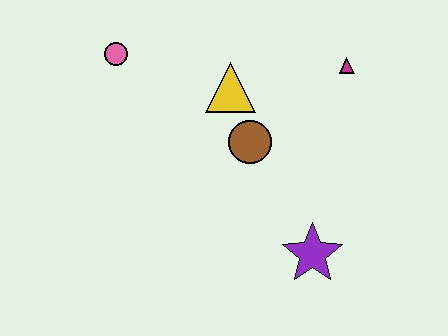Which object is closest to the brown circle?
The yellow triangle is closest to the brown circle.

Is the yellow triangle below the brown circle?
No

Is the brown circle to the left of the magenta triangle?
Yes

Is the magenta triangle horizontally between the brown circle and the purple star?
No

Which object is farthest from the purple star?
The pink circle is farthest from the purple star.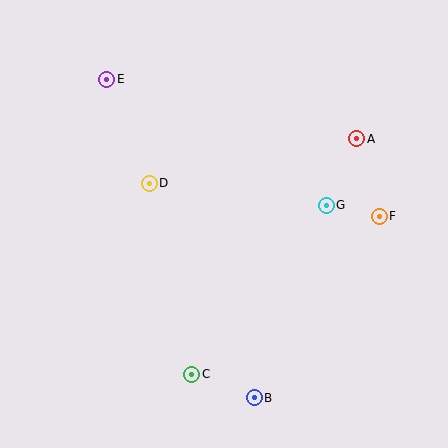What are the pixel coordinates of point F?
Point F is at (379, 216).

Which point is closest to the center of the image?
Point D at (149, 183) is closest to the center.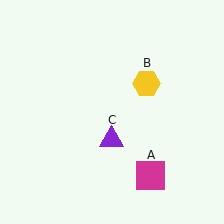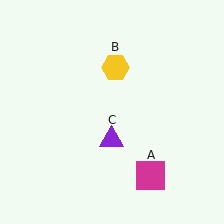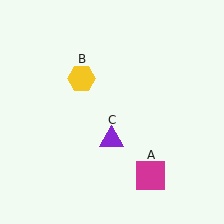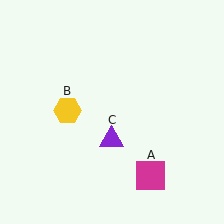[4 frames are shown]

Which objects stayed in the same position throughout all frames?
Magenta square (object A) and purple triangle (object C) remained stationary.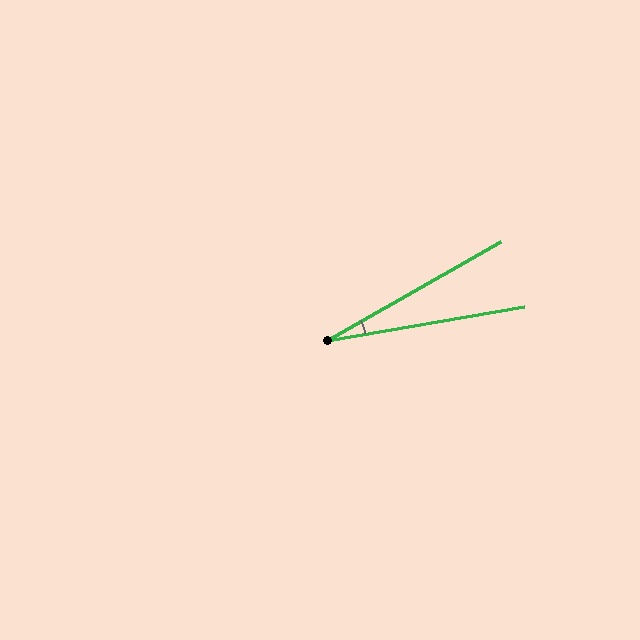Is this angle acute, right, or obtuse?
It is acute.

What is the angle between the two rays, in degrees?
Approximately 20 degrees.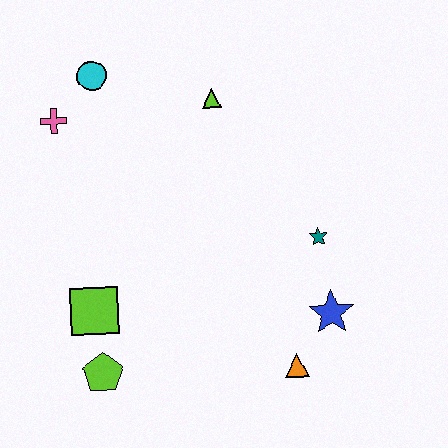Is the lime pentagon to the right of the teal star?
No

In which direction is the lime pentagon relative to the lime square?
The lime pentagon is below the lime square.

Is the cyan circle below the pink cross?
No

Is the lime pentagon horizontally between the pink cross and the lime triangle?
Yes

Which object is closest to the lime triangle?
The cyan circle is closest to the lime triangle.